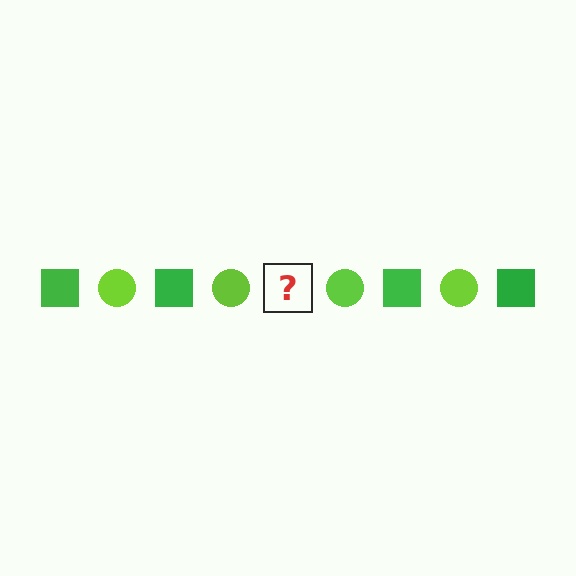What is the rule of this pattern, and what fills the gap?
The rule is that the pattern alternates between green square and lime circle. The gap should be filled with a green square.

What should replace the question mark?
The question mark should be replaced with a green square.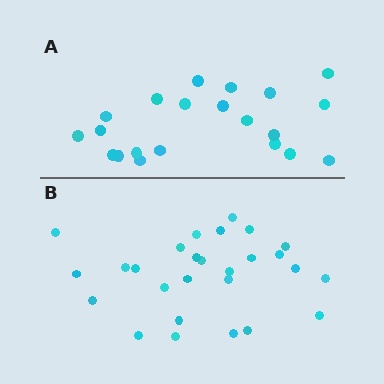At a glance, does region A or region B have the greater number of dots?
Region B (the bottom region) has more dots.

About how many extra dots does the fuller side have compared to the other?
Region B has about 6 more dots than region A.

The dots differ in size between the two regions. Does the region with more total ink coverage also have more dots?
No. Region A has more total ink coverage because its dots are larger, but region B actually contains more individual dots. Total area can be misleading — the number of items is what matters here.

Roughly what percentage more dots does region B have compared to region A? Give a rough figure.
About 30% more.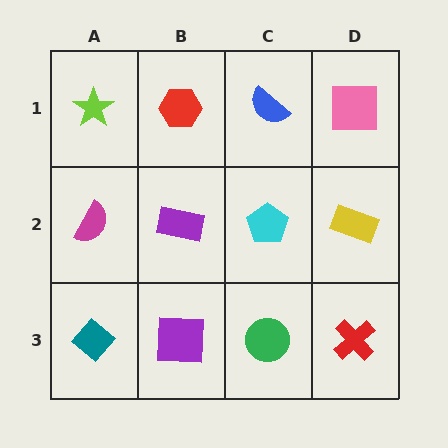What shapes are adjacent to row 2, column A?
A lime star (row 1, column A), a teal diamond (row 3, column A), a purple rectangle (row 2, column B).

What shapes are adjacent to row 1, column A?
A magenta semicircle (row 2, column A), a red hexagon (row 1, column B).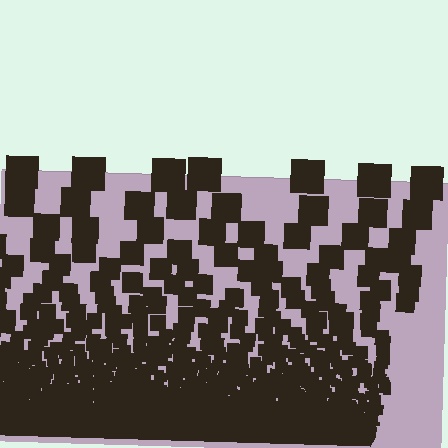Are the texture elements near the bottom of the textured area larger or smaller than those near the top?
Smaller. The gradient is inverted — elements near the bottom are smaller and denser.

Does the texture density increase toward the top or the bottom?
Density increases toward the bottom.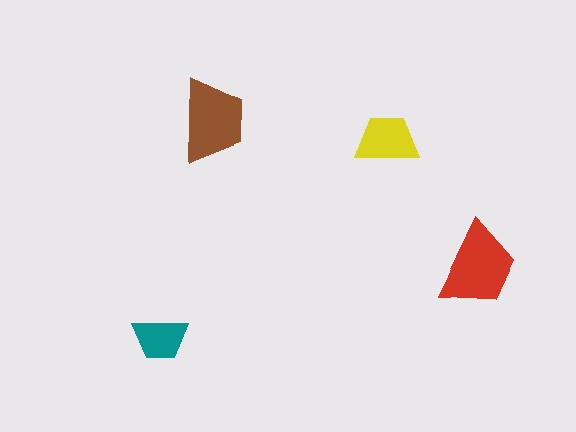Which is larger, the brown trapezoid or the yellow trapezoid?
The brown one.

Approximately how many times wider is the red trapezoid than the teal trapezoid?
About 1.5 times wider.